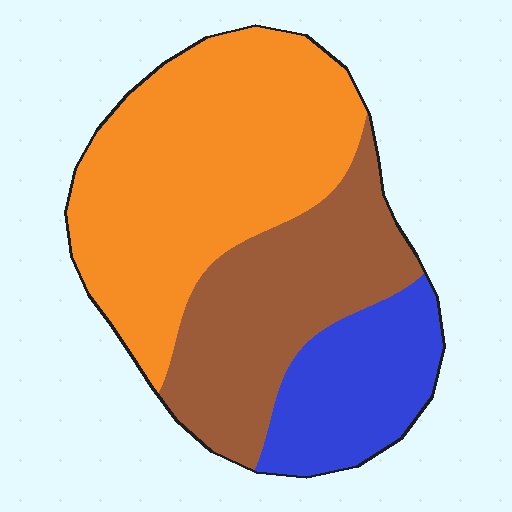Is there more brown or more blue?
Brown.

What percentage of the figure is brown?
Brown takes up about one third (1/3) of the figure.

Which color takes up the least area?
Blue, at roughly 20%.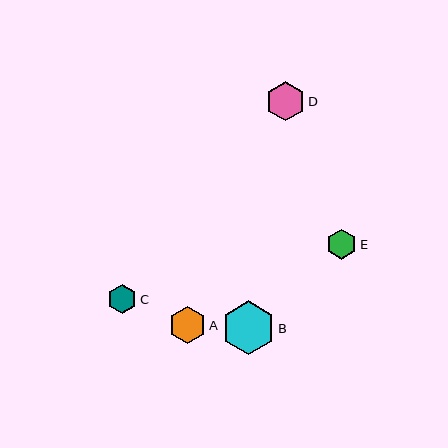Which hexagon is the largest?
Hexagon B is the largest with a size of approximately 54 pixels.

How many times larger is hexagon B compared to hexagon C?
Hexagon B is approximately 1.8 times the size of hexagon C.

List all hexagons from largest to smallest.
From largest to smallest: B, D, A, E, C.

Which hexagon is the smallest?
Hexagon C is the smallest with a size of approximately 29 pixels.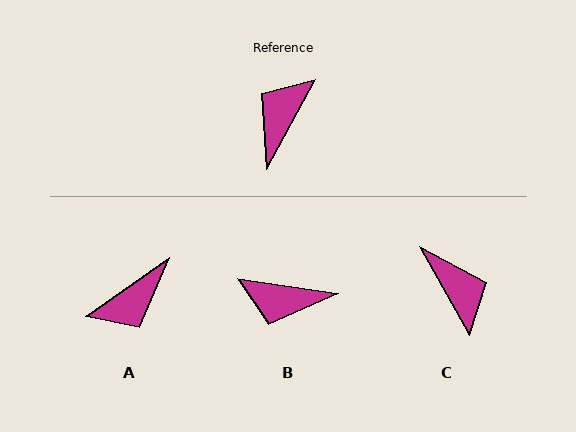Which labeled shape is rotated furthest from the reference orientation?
A, about 154 degrees away.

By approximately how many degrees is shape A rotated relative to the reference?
Approximately 154 degrees counter-clockwise.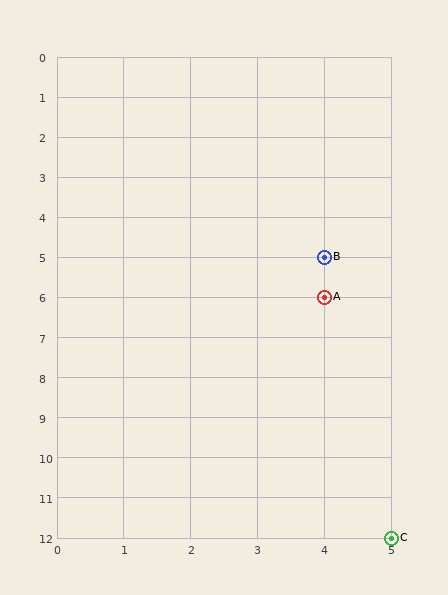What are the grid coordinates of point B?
Point B is at grid coordinates (4, 5).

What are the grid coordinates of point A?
Point A is at grid coordinates (4, 6).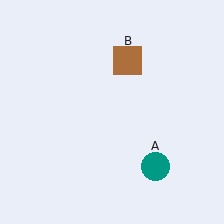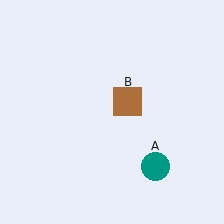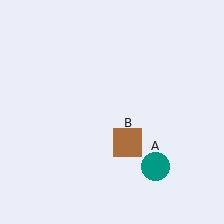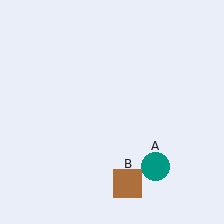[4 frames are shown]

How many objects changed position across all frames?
1 object changed position: brown square (object B).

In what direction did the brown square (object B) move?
The brown square (object B) moved down.